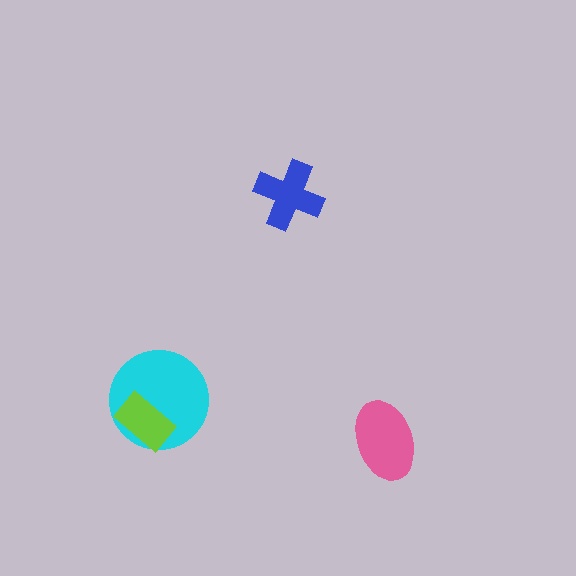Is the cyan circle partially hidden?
Yes, it is partially covered by another shape.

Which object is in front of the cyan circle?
The lime rectangle is in front of the cyan circle.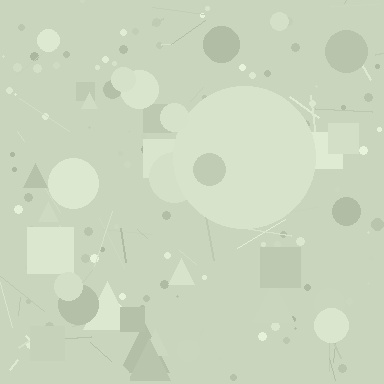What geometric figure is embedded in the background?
A circle is embedded in the background.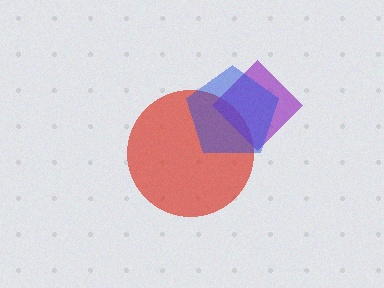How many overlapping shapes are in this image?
There are 3 overlapping shapes in the image.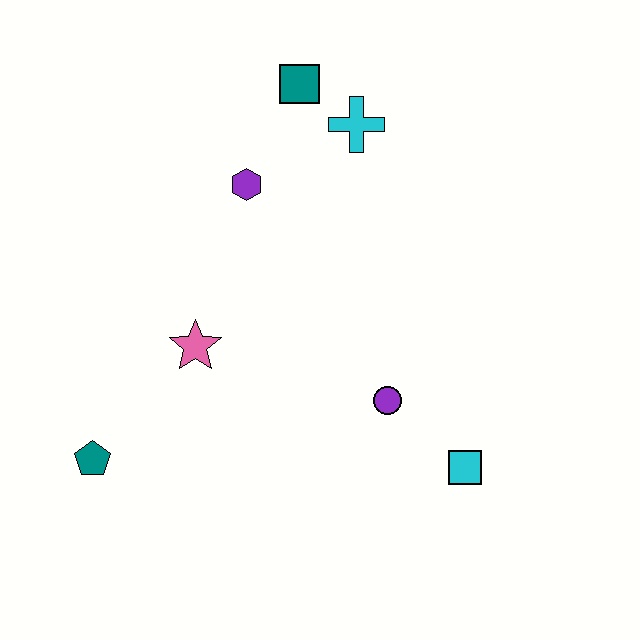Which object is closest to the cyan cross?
The teal square is closest to the cyan cross.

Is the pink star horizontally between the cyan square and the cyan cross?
No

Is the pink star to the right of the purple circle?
No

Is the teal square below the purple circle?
No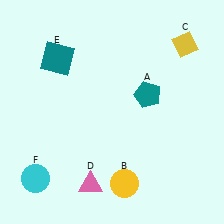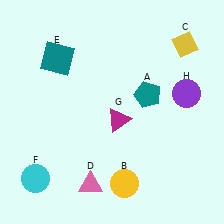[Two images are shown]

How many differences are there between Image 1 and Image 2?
There are 2 differences between the two images.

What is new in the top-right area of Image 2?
A purple circle (H) was added in the top-right area of Image 2.